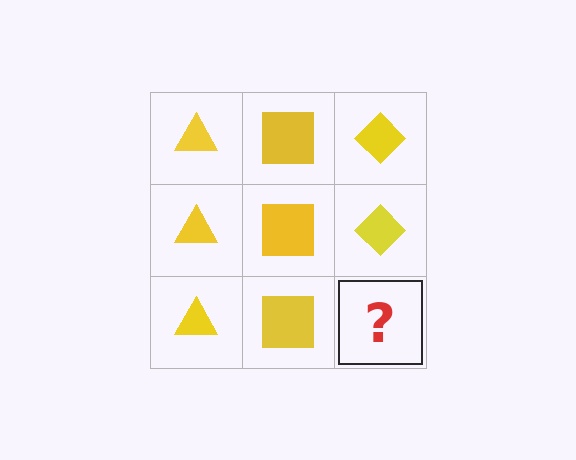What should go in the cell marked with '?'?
The missing cell should contain a yellow diamond.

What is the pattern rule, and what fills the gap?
The rule is that each column has a consistent shape. The gap should be filled with a yellow diamond.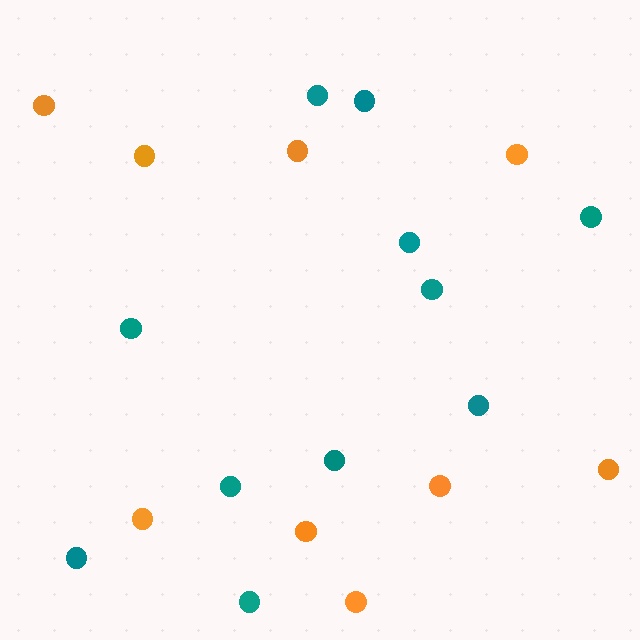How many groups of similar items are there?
There are 2 groups: one group of teal circles (11) and one group of orange circles (9).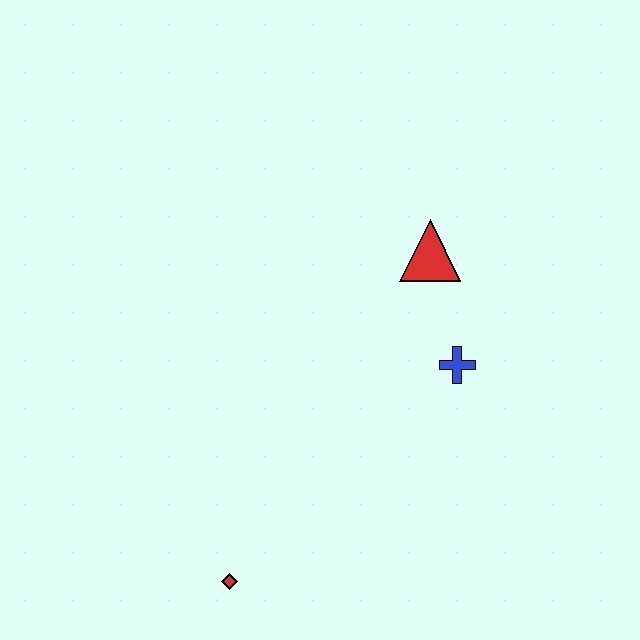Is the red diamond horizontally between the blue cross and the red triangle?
No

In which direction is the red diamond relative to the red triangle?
The red diamond is below the red triangle.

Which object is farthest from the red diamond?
The red triangle is farthest from the red diamond.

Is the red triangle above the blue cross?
Yes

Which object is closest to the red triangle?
The blue cross is closest to the red triangle.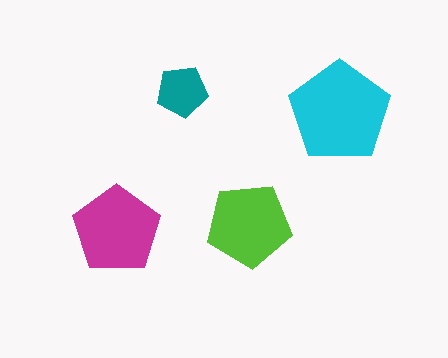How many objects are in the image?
There are 4 objects in the image.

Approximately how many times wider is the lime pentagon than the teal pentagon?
About 1.5 times wider.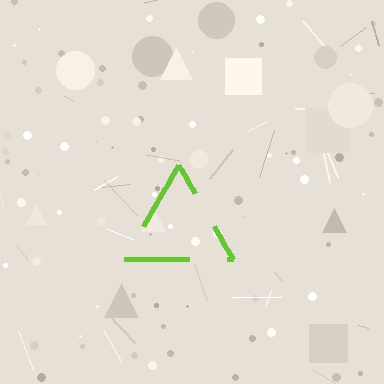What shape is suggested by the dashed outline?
The dashed outline suggests a triangle.